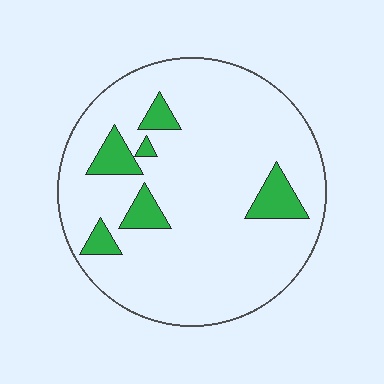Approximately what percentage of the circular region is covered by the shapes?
Approximately 10%.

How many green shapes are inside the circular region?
6.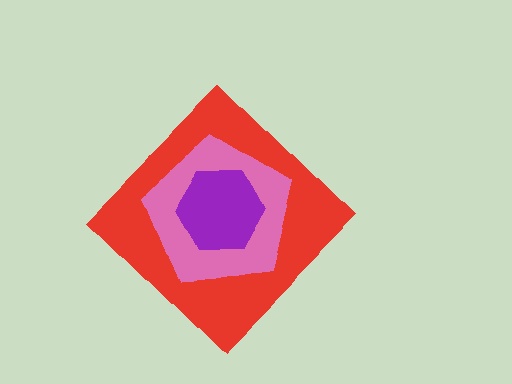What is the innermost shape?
The purple hexagon.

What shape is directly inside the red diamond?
The pink pentagon.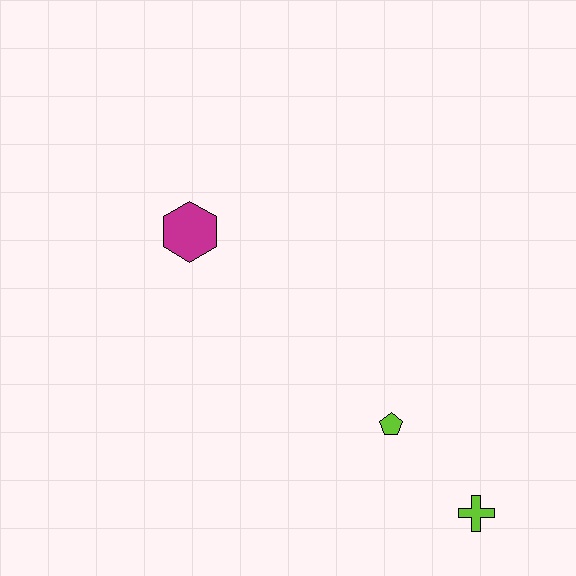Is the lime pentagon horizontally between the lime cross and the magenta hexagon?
Yes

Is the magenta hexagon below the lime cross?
No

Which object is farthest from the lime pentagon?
The magenta hexagon is farthest from the lime pentagon.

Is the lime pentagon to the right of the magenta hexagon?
Yes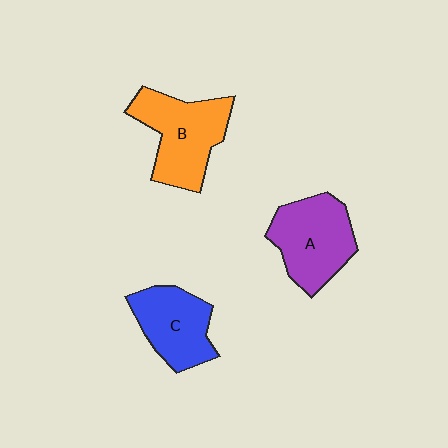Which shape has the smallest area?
Shape C (blue).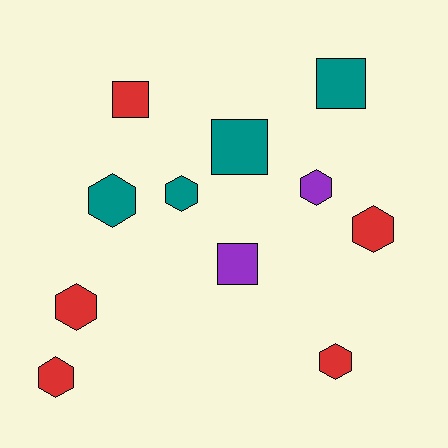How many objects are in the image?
There are 11 objects.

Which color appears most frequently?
Red, with 5 objects.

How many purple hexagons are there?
There is 1 purple hexagon.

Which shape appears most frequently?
Hexagon, with 7 objects.